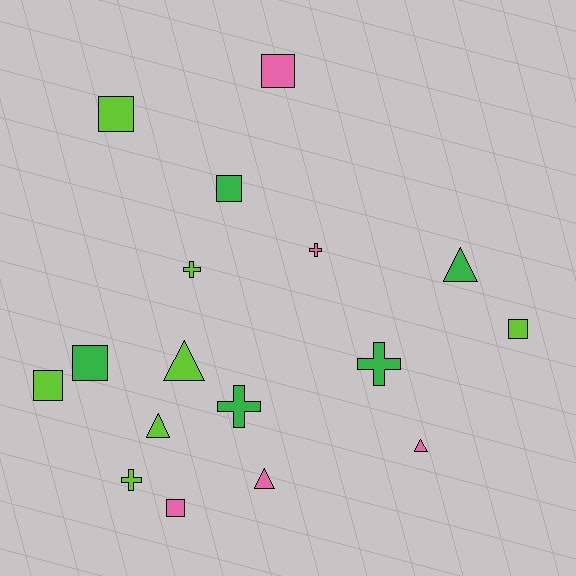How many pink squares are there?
There are 2 pink squares.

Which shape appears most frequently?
Square, with 7 objects.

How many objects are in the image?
There are 17 objects.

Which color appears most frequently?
Lime, with 7 objects.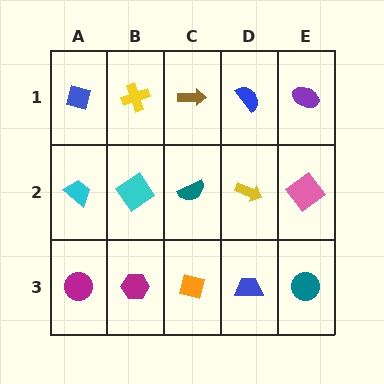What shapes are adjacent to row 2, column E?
A purple ellipse (row 1, column E), a teal circle (row 3, column E), a yellow arrow (row 2, column D).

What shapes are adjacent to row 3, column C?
A teal semicircle (row 2, column C), a magenta hexagon (row 3, column B), a blue trapezoid (row 3, column D).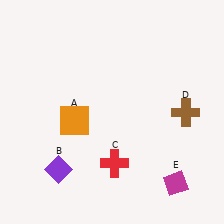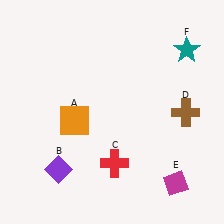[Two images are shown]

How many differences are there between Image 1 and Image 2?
There is 1 difference between the two images.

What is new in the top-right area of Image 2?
A teal star (F) was added in the top-right area of Image 2.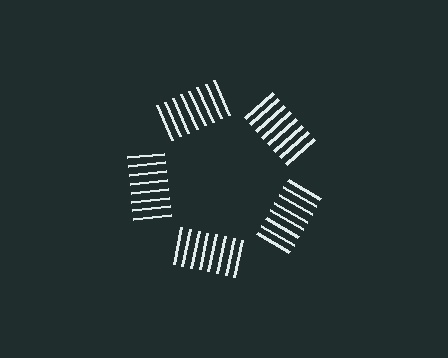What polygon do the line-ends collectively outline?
An illusory pentagon — the line segments terminate on its edges but no continuous stroke is drawn.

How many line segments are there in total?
40 — 8 along each of the 5 edges.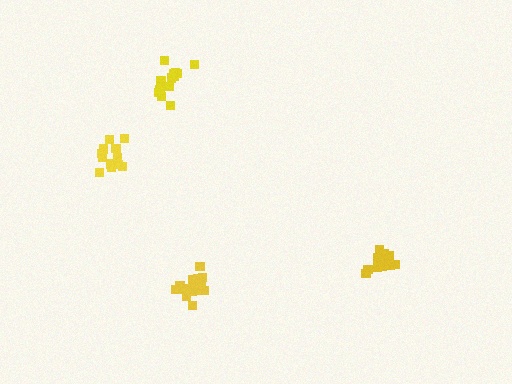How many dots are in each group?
Group 1: 13 dots, Group 2: 17 dots, Group 3: 13 dots, Group 4: 14 dots (57 total).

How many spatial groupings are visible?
There are 4 spatial groupings.